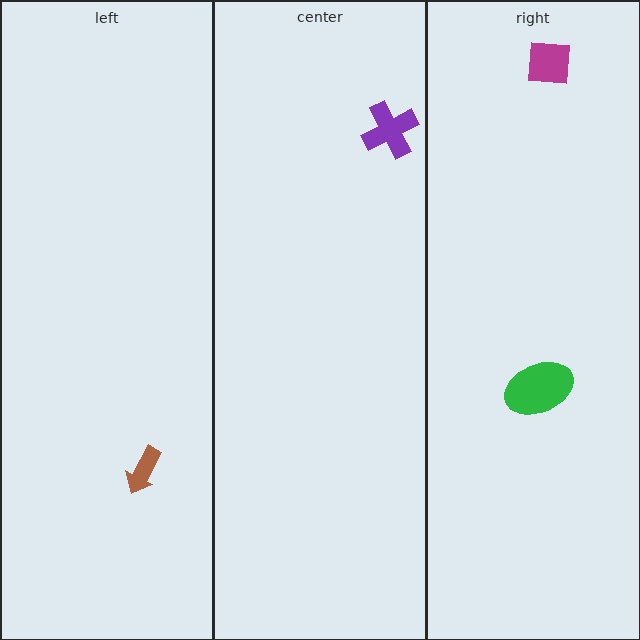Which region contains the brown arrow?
The left region.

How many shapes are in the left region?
1.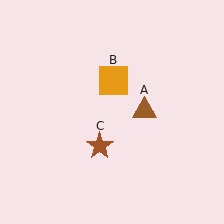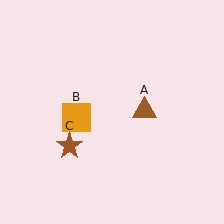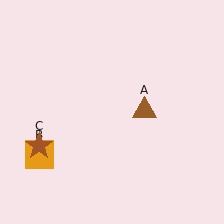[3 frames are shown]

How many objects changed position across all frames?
2 objects changed position: orange square (object B), brown star (object C).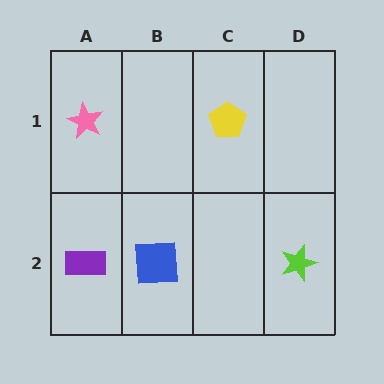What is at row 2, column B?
A blue square.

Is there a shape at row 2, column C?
No, that cell is empty.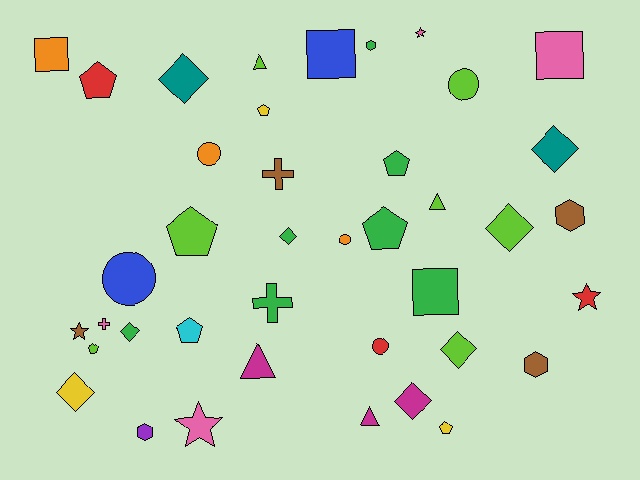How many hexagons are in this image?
There are 4 hexagons.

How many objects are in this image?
There are 40 objects.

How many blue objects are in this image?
There are 2 blue objects.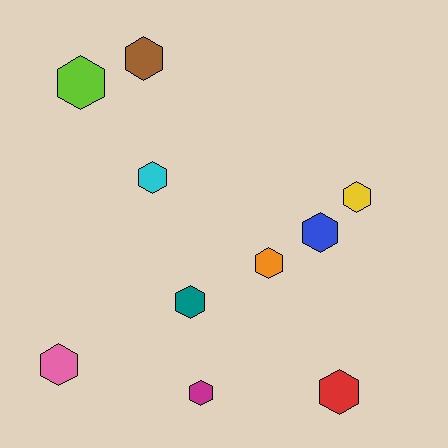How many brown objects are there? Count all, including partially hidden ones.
There is 1 brown object.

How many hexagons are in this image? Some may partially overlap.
There are 10 hexagons.